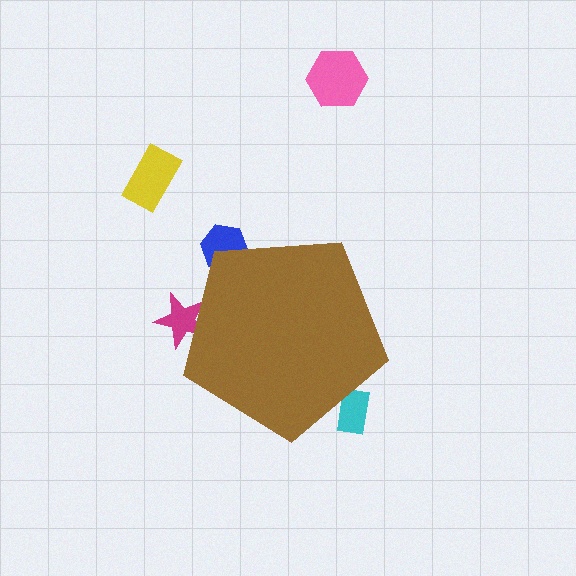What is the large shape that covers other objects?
A brown pentagon.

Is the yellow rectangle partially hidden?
No, the yellow rectangle is fully visible.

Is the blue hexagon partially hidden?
Yes, the blue hexagon is partially hidden behind the brown pentagon.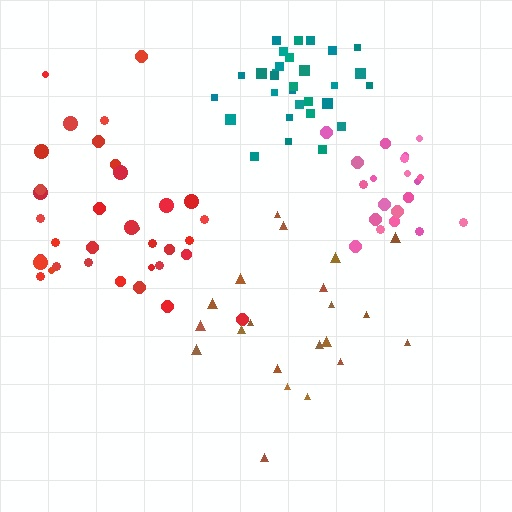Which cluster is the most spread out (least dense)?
Brown.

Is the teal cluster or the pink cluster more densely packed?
Teal.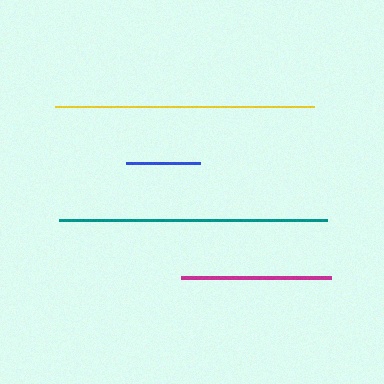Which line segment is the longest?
The teal line is the longest at approximately 268 pixels.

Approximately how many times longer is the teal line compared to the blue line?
The teal line is approximately 3.6 times the length of the blue line.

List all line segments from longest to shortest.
From longest to shortest: teal, yellow, magenta, blue.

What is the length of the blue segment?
The blue segment is approximately 74 pixels long.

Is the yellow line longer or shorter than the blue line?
The yellow line is longer than the blue line.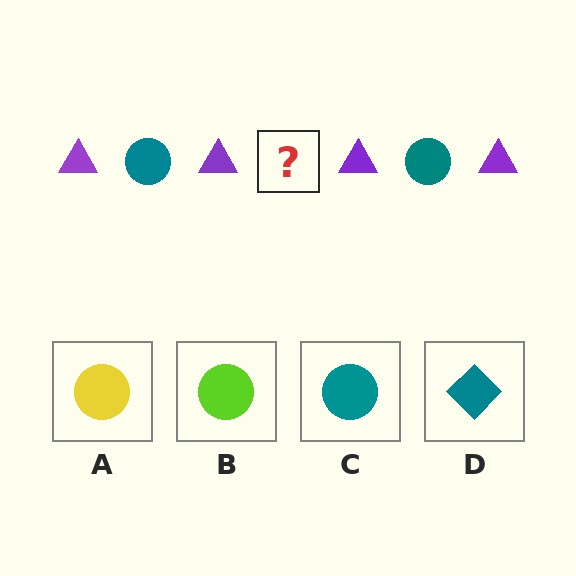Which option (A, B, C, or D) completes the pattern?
C.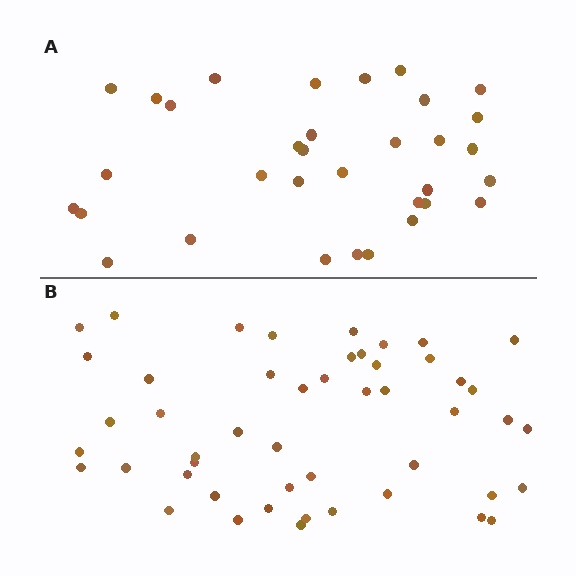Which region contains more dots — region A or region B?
Region B (the bottom region) has more dots.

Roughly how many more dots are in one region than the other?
Region B has approximately 15 more dots than region A.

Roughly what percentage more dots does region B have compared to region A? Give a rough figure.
About 50% more.